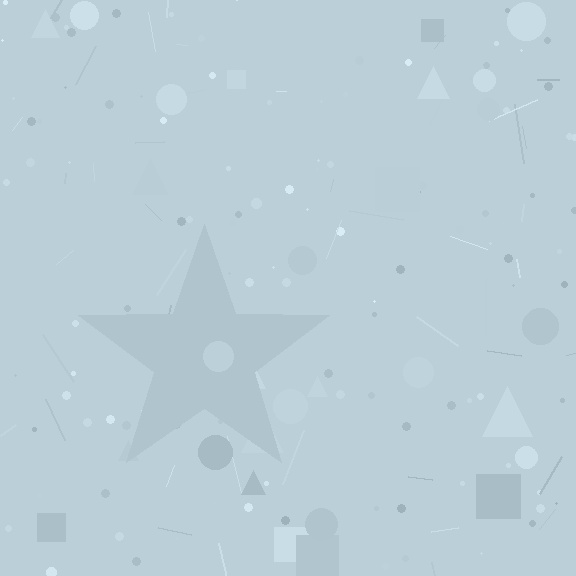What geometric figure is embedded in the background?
A star is embedded in the background.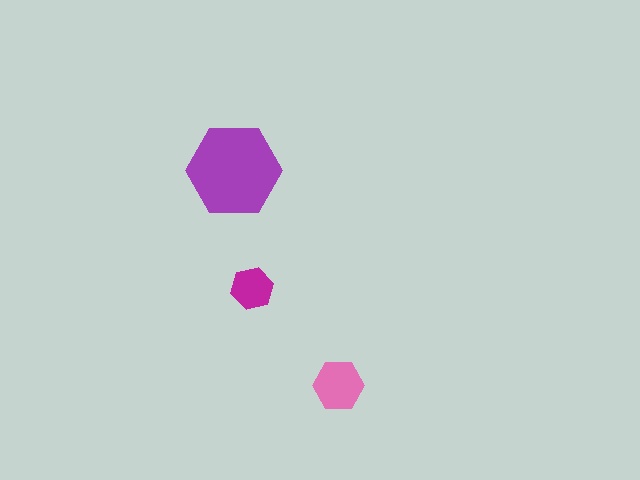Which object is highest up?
The purple hexagon is topmost.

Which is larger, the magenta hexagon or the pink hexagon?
The pink one.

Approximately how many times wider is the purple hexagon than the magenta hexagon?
About 2 times wider.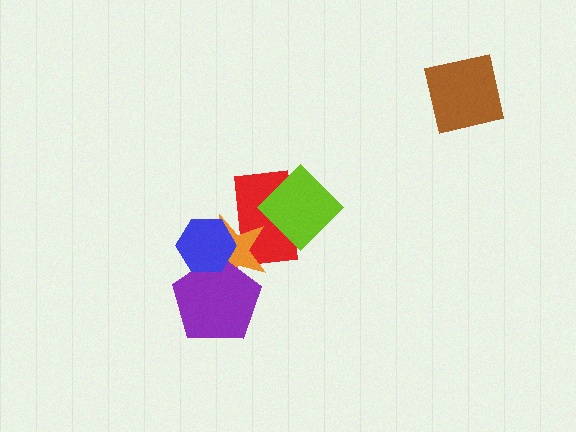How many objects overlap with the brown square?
0 objects overlap with the brown square.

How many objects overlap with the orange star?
3 objects overlap with the orange star.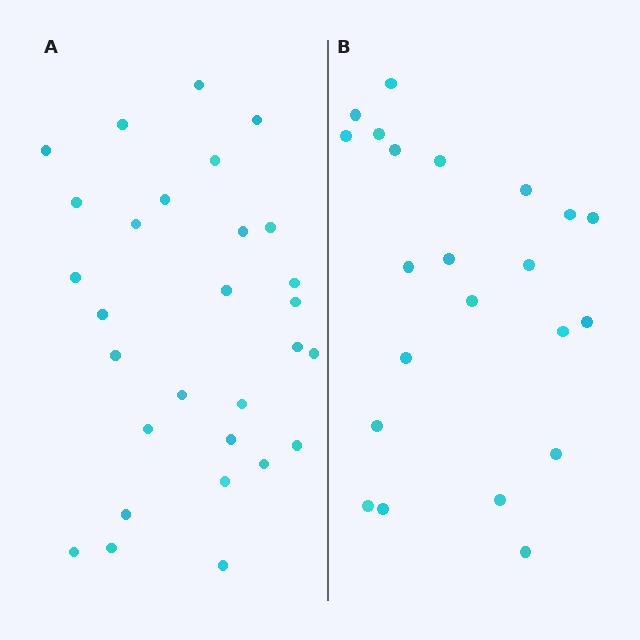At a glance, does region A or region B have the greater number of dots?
Region A (the left region) has more dots.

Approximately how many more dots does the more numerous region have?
Region A has roughly 8 or so more dots than region B.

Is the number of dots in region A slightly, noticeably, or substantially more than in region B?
Region A has noticeably more, but not dramatically so. The ratio is roughly 1.3 to 1.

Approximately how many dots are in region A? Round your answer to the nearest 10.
About 30 dots. (The exact count is 29, which rounds to 30.)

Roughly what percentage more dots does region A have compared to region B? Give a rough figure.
About 30% more.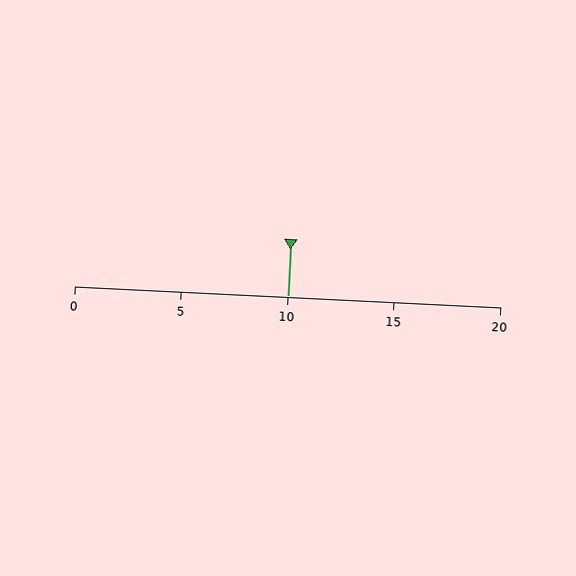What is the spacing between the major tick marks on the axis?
The major ticks are spaced 5 apart.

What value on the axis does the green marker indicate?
The marker indicates approximately 10.